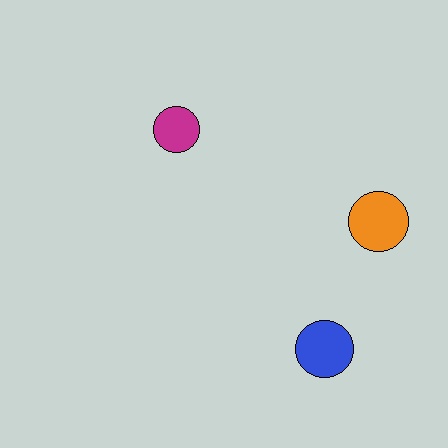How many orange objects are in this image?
There is 1 orange object.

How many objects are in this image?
There are 3 objects.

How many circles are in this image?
There are 3 circles.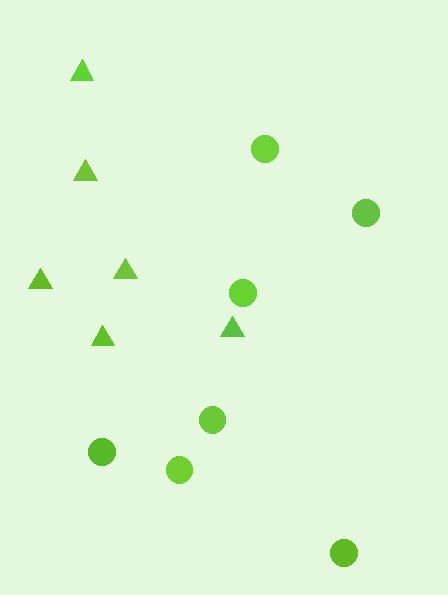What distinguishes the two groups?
There are 2 groups: one group of circles (7) and one group of triangles (6).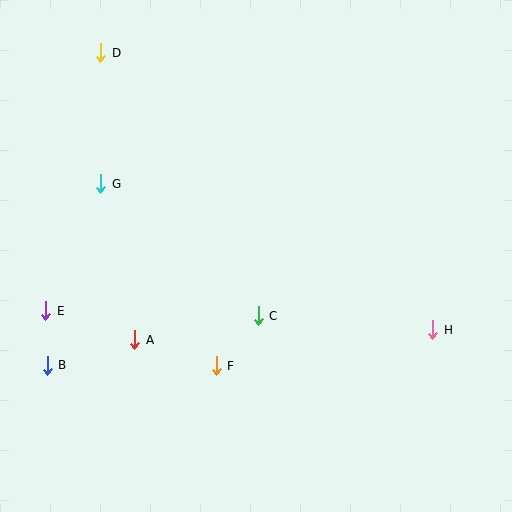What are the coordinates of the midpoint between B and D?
The midpoint between B and D is at (74, 209).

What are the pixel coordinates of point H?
Point H is at (433, 330).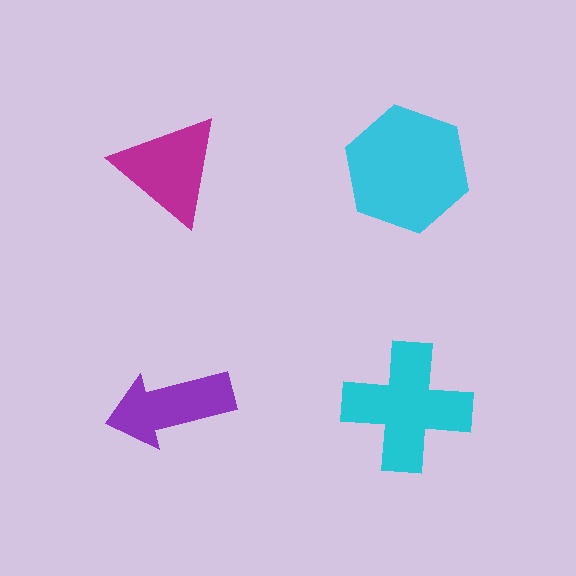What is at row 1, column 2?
A cyan hexagon.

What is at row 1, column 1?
A magenta triangle.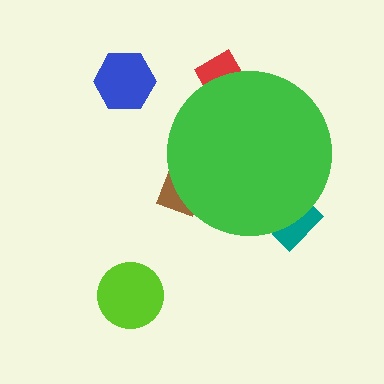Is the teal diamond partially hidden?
Yes, the teal diamond is partially hidden behind the green circle.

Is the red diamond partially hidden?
Yes, the red diamond is partially hidden behind the green circle.